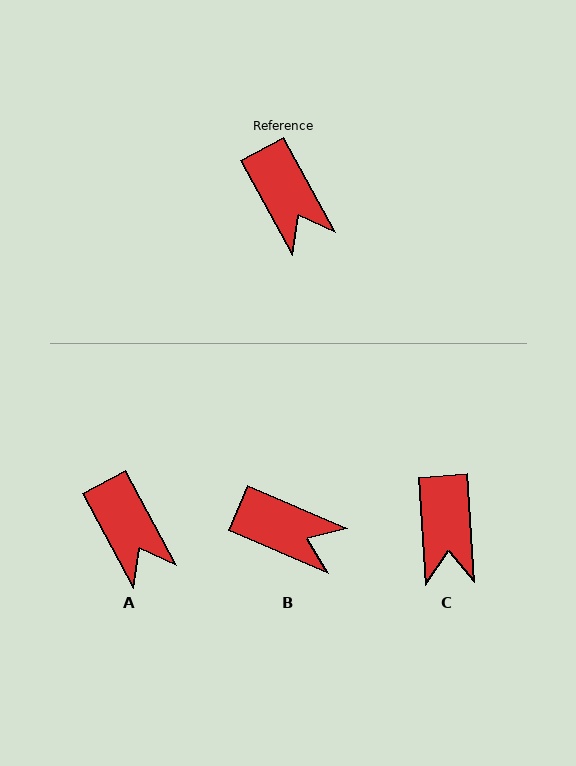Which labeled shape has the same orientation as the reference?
A.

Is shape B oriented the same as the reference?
No, it is off by about 39 degrees.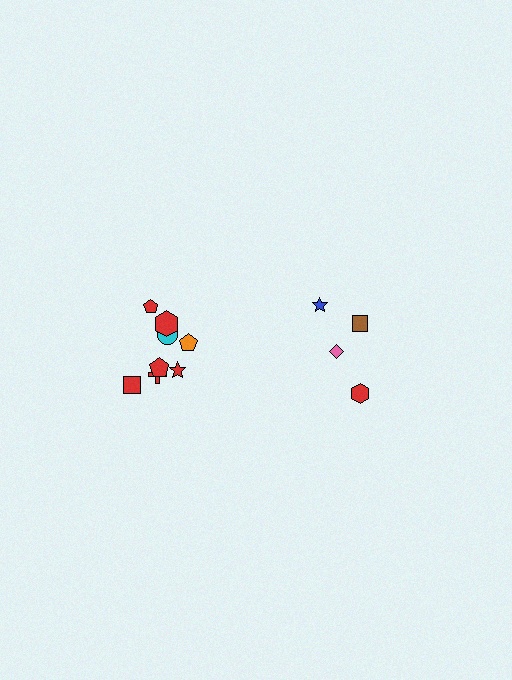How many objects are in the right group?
There are 4 objects.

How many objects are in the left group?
There are 8 objects.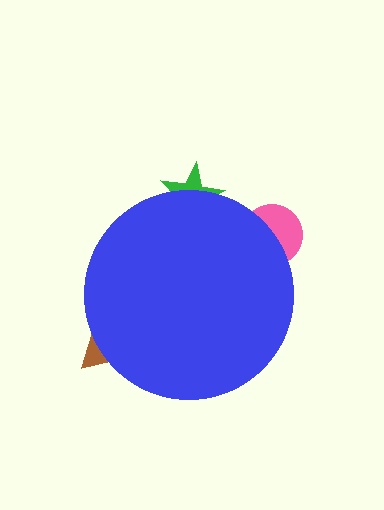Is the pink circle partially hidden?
Yes, the pink circle is partially hidden behind the blue circle.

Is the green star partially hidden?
Yes, the green star is partially hidden behind the blue circle.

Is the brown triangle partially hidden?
Yes, the brown triangle is partially hidden behind the blue circle.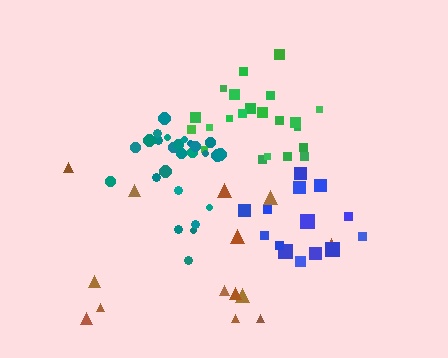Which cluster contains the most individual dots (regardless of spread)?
Teal (26).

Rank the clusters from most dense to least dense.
teal, green, blue, brown.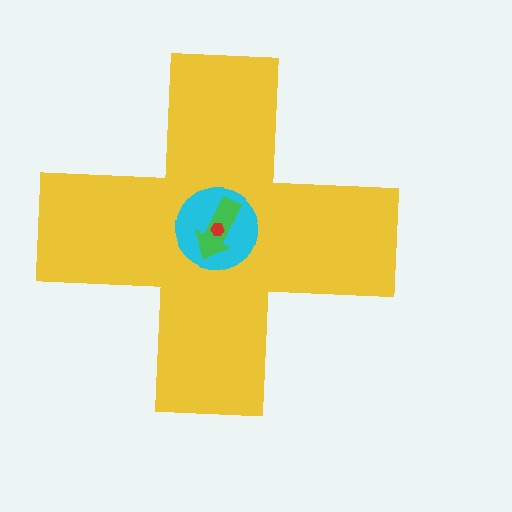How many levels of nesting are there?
4.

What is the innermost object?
The red hexagon.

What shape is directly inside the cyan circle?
The green arrow.